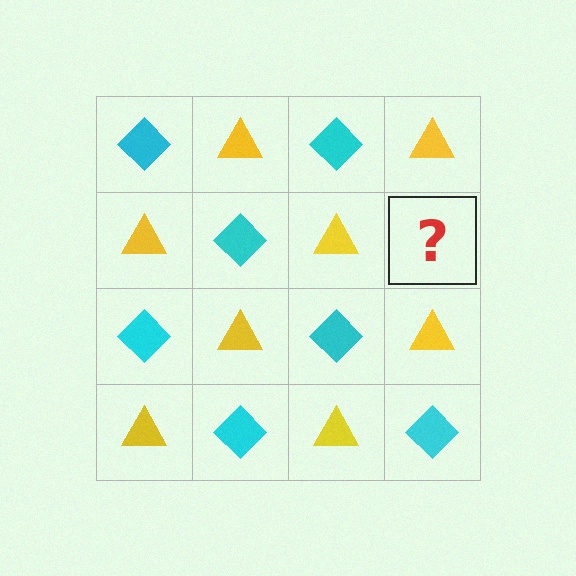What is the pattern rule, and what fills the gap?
The rule is that it alternates cyan diamond and yellow triangle in a checkerboard pattern. The gap should be filled with a cyan diamond.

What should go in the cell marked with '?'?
The missing cell should contain a cyan diamond.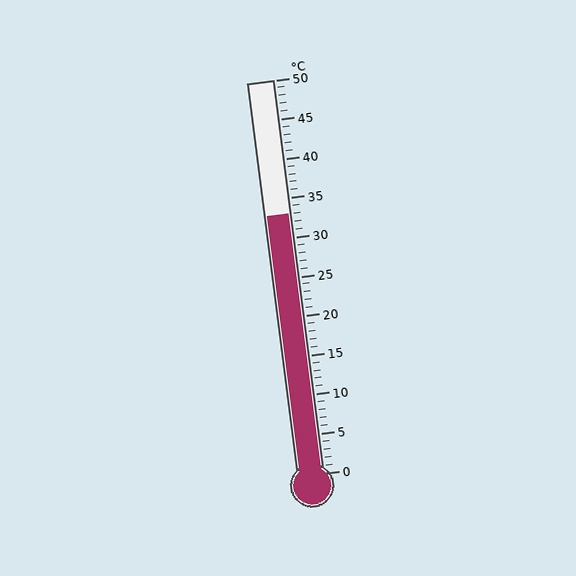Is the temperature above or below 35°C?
The temperature is below 35°C.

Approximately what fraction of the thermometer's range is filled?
The thermometer is filled to approximately 65% of its range.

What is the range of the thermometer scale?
The thermometer scale ranges from 0°C to 50°C.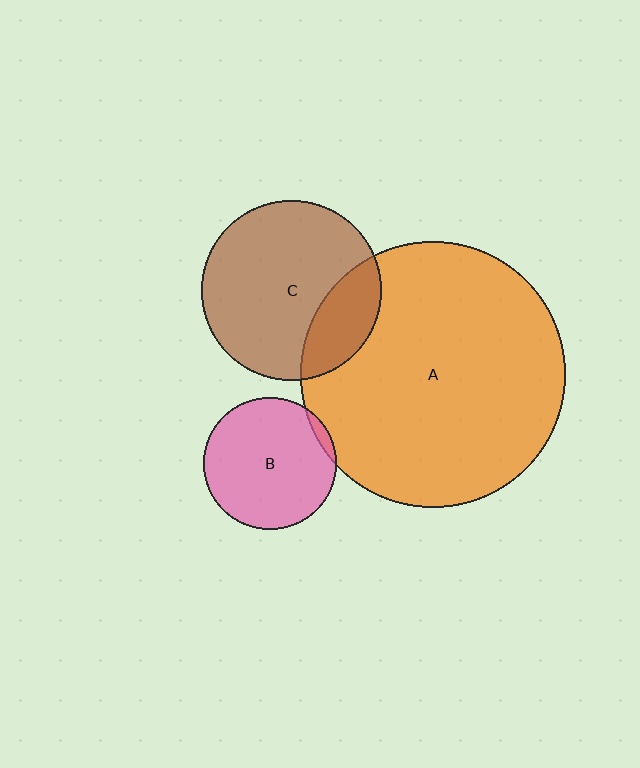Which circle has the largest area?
Circle A (orange).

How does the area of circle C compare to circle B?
Approximately 1.8 times.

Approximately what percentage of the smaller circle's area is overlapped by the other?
Approximately 25%.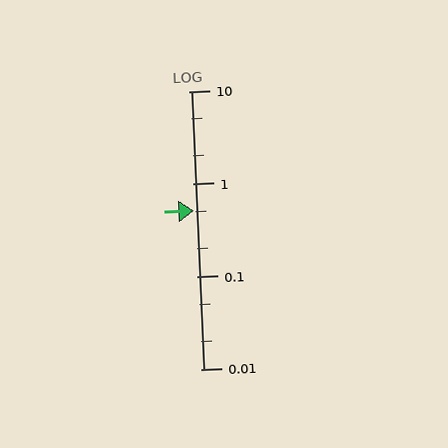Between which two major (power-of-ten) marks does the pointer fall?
The pointer is between 0.1 and 1.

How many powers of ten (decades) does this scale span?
The scale spans 3 decades, from 0.01 to 10.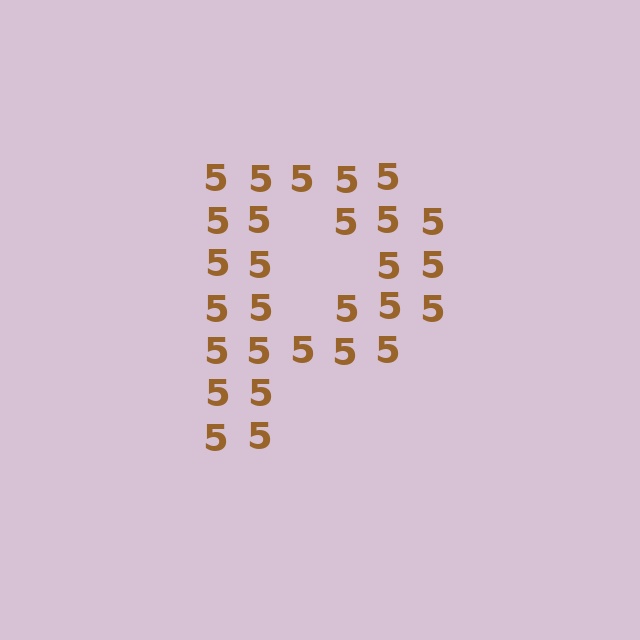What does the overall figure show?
The overall figure shows the letter P.